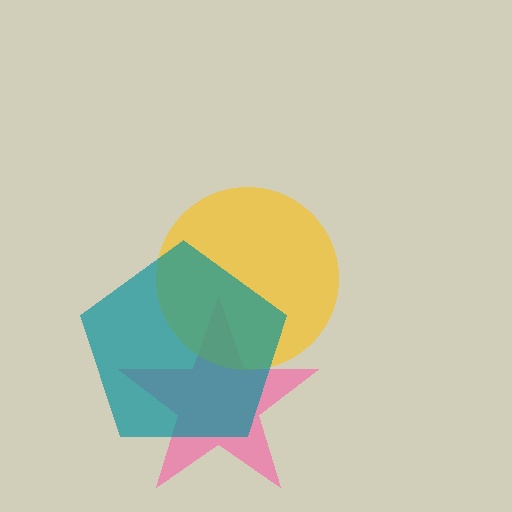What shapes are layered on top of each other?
The layered shapes are: a pink star, a yellow circle, a teal pentagon.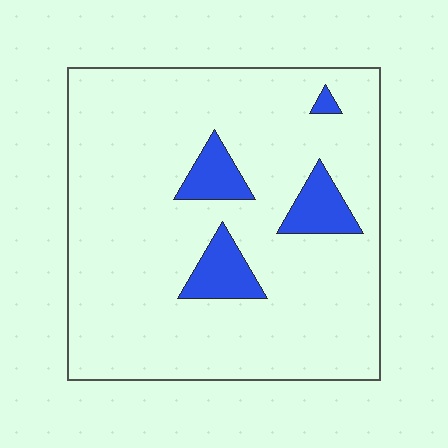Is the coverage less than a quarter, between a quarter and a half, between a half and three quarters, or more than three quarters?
Less than a quarter.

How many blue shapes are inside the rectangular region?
4.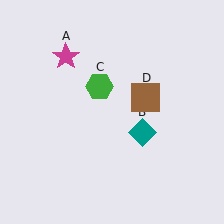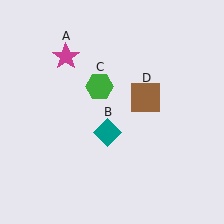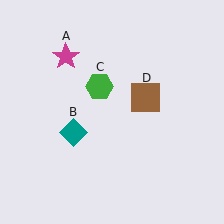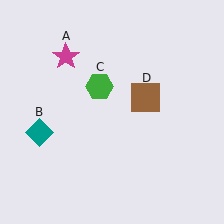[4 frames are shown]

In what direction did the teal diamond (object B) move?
The teal diamond (object B) moved left.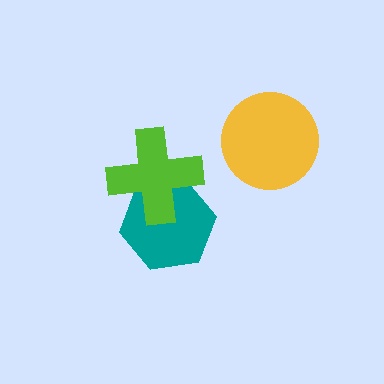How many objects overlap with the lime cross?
1 object overlaps with the lime cross.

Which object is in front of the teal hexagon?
The lime cross is in front of the teal hexagon.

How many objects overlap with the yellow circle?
0 objects overlap with the yellow circle.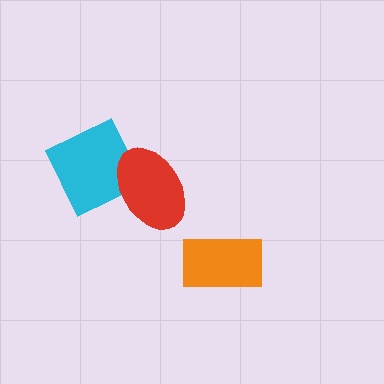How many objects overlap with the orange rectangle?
0 objects overlap with the orange rectangle.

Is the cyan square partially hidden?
Yes, it is partially covered by another shape.